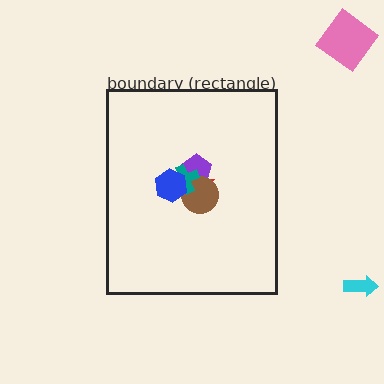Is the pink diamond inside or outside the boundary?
Outside.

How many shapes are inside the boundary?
5 inside, 2 outside.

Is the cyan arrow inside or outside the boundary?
Outside.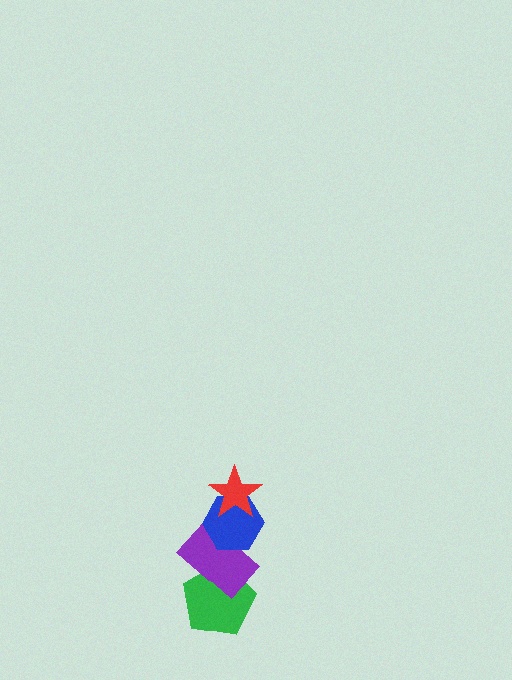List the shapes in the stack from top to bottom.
From top to bottom: the red star, the blue hexagon, the purple rectangle, the green pentagon.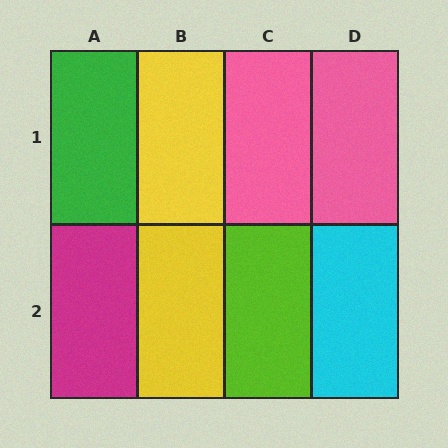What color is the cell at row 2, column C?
Lime.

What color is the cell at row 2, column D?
Cyan.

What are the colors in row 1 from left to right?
Green, yellow, pink, pink.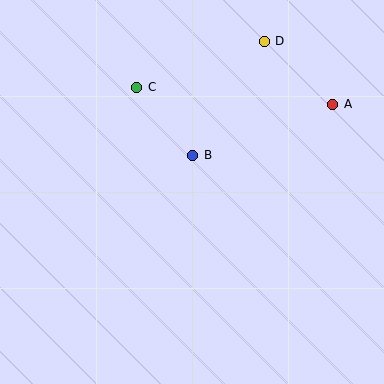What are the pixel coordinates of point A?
Point A is at (333, 104).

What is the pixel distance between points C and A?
The distance between C and A is 197 pixels.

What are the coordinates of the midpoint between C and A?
The midpoint between C and A is at (235, 96).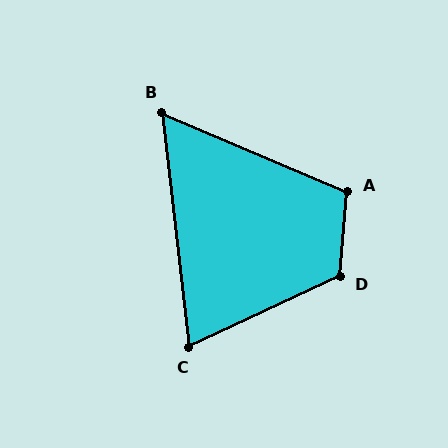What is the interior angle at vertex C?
Approximately 72 degrees (acute).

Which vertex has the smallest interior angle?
B, at approximately 60 degrees.